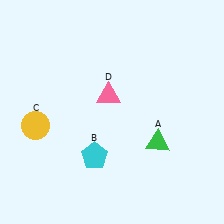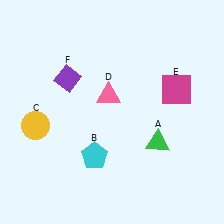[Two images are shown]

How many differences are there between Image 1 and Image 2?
There are 2 differences between the two images.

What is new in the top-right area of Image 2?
A magenta square (E) was added in the top-right area of Image 2.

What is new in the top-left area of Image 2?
A purple diamond (F) was added in the top-left area of Image 2.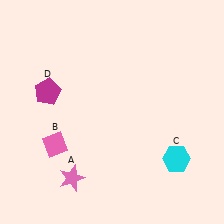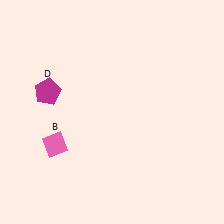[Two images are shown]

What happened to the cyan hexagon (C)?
The cyan hexagon (C) was removed in Image 2. It was in the bottom-right area of Image 1.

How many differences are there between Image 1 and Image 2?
There are 2 differences between the two images.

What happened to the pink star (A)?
The pink star (A) was removed in Image 2. It was in the bottom-left area of Image 1.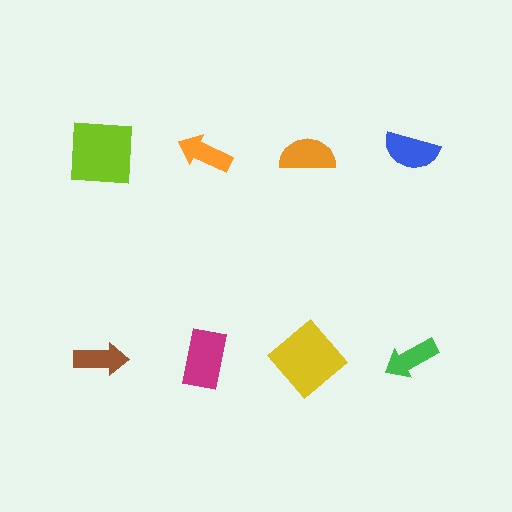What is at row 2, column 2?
A magenta rectangle.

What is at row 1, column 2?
An orange arrow.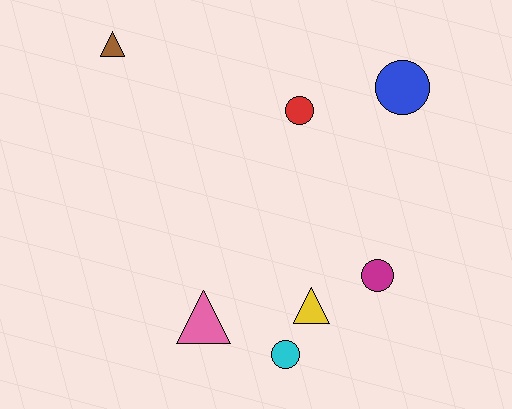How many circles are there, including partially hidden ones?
There are 4 circles.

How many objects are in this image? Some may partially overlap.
There are 7 objects.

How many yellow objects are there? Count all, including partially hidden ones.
There is 1 yellow object.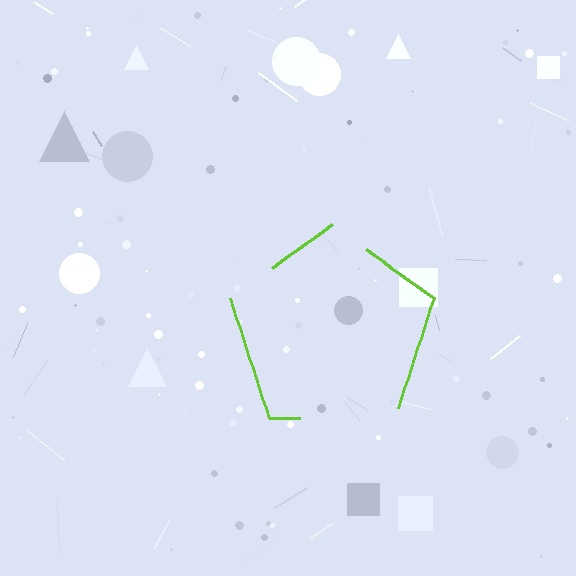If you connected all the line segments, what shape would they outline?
They would outline a pentagon.